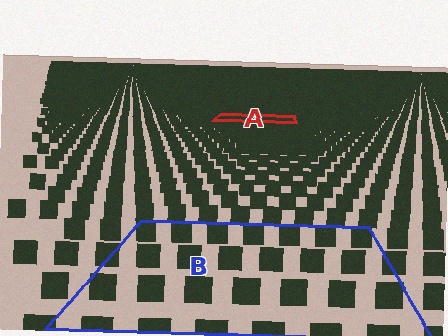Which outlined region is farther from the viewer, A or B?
Region A is farther from the viewer — the texture elements inside it appear smaller and more densely packed.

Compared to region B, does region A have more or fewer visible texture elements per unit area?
Region A has more texture elements per unit area — they are packed more densely because it is farther away.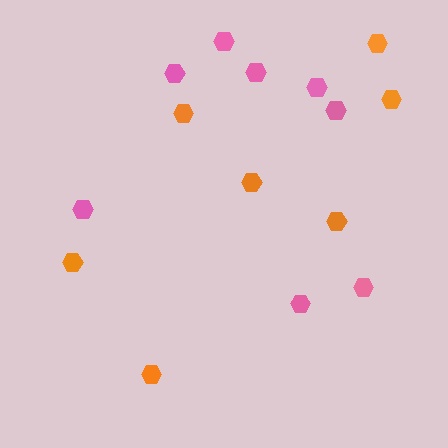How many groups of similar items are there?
There are 2 groups: one group of pink hexagons (8) and one group of orange hexagons (7).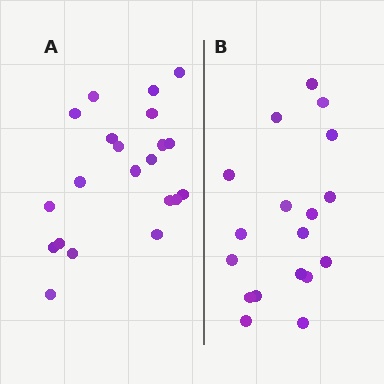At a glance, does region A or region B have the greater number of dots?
Region A (the left region) has more dots.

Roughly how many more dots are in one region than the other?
Region A has just a few more — roughly 2 or 3 more dots than region B.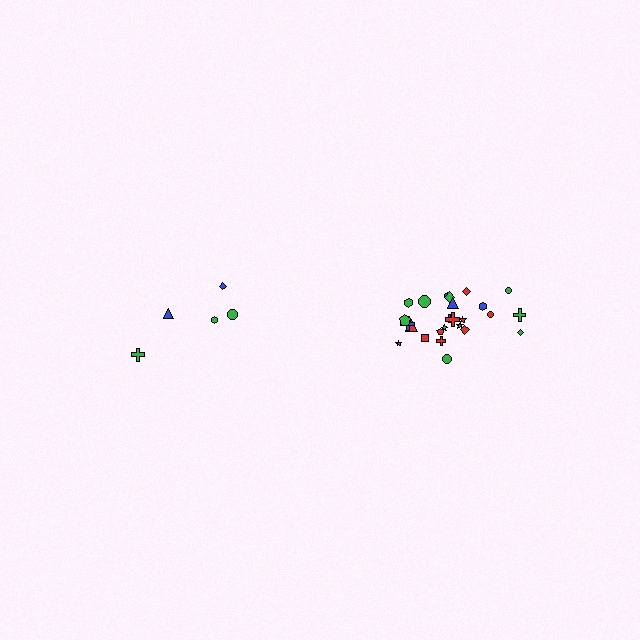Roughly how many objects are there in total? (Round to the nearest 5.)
Roughly 30 objects in total.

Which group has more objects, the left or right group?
The right group.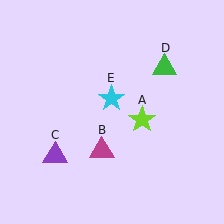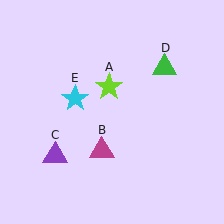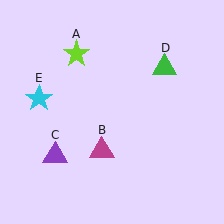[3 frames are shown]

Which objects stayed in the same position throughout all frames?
Magenta triangle (object B) and purple triangle (object C) and green triangle (object D) remained stationary.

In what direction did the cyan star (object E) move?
The cyan star (object E) moved left.